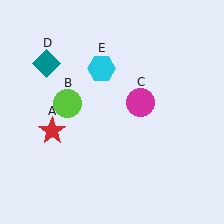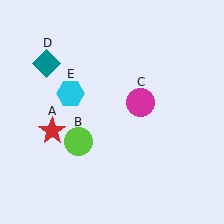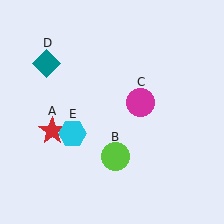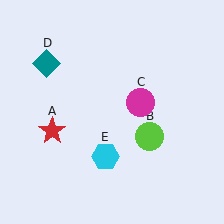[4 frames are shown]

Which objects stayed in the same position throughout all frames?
Red star (object A) and magenta circle (object C) and teal diamond (object D) remained stationary.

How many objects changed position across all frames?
2 objects changed position: lime circle (object B), cyan hexagon (object E).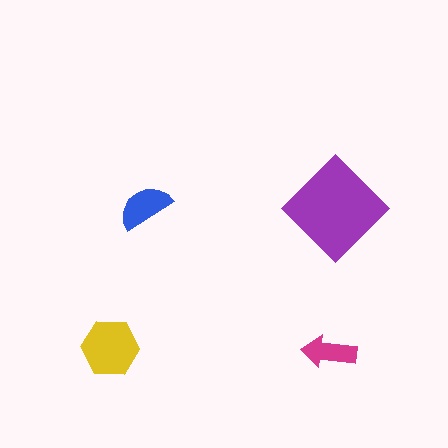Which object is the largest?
The purple diamond.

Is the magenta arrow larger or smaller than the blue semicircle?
Smaller.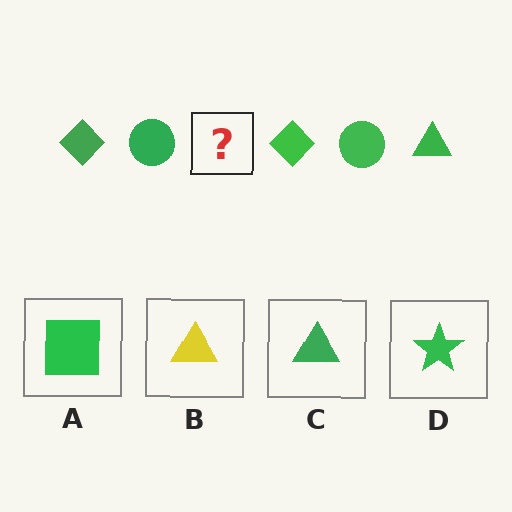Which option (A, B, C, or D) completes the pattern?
C.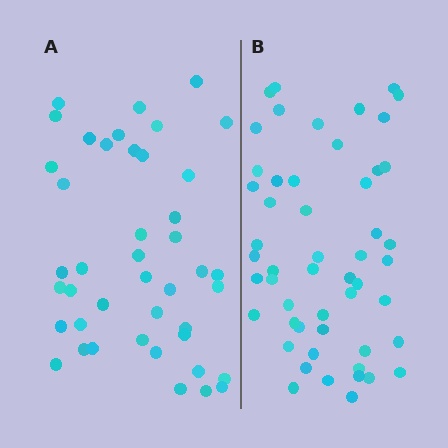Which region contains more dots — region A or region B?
Region B (the right region) has more dots.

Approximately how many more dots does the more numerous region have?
Region B has roughly 8 or so more dots than region A.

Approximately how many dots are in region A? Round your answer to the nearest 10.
About 40 dots. (The exact count is 43, which rounds to 40.)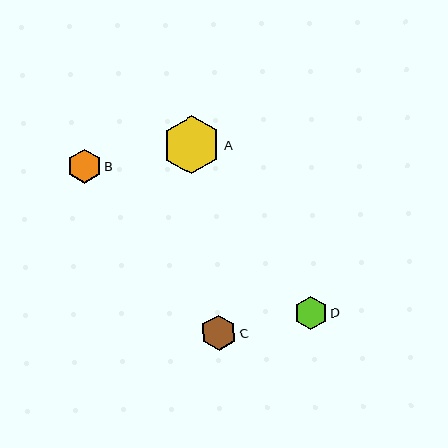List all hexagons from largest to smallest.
From largest to smallest: A, C, B, D.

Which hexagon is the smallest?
Hexagon D is the smallest with a size of approximately 34 pixels.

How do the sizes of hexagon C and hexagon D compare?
Hexagon C and hexagon D are approximately the same size.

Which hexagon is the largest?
Hexagon A is the largest with a size of approximately 59 pixels.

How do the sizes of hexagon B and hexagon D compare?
Hexagon B and hexagon D are approximately the same size.